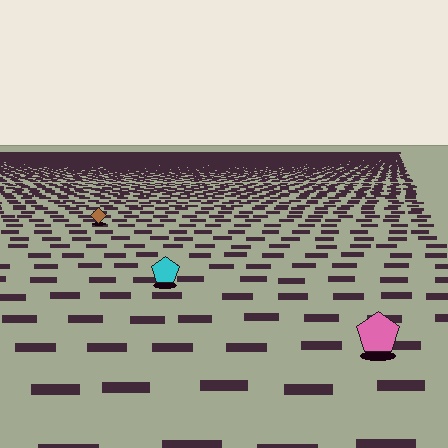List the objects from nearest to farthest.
From nearest to farthest: the pink pentagon, the cyan pentagon, the brown diamond.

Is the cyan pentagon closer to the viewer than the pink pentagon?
No. The pink pentagon is closer — you can tell from the texture gradient: the ground texture is coarser near it.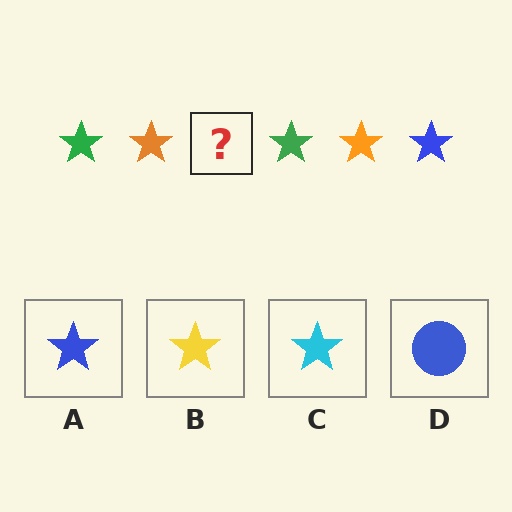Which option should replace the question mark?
Option A.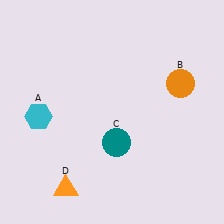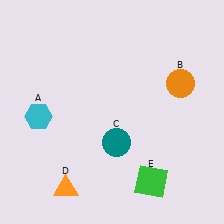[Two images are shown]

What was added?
A green square (E) was added in Image 2.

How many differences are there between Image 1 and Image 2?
There is 1 difference between the two images.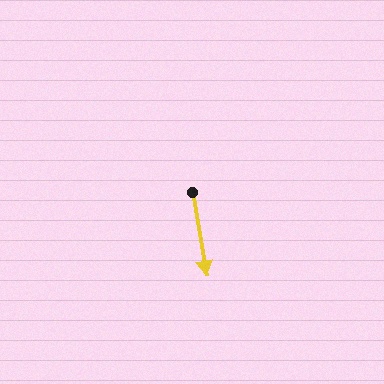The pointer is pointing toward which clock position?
Roughly 6 o'clock.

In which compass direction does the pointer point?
South.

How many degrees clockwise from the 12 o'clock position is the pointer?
Approximately 170 degrees.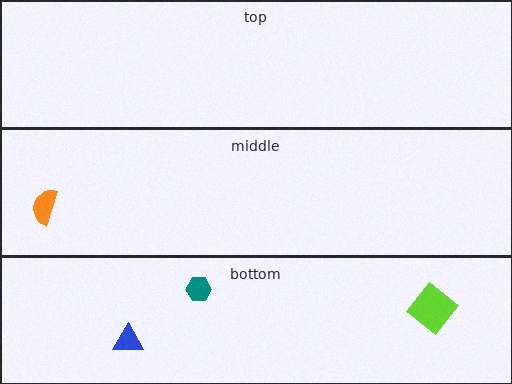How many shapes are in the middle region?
1.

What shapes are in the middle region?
The orange semicircle.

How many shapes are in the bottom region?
3.